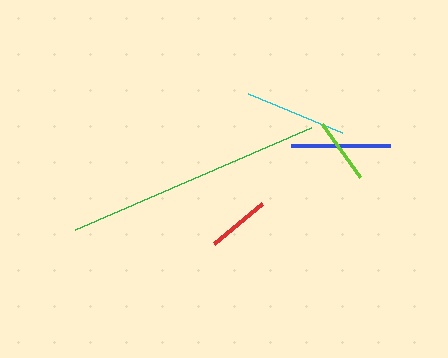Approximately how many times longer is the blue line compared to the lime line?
The blue line is approximately 1.5 times the length of the lime line.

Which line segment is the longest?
The green line is the longest at approximately 257 pixels.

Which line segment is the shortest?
The red line is the shortest at approximately 63 pixels.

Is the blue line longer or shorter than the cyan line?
The cyan line is longer than the blue line.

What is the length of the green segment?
The green segment is approximately 257 pixels long.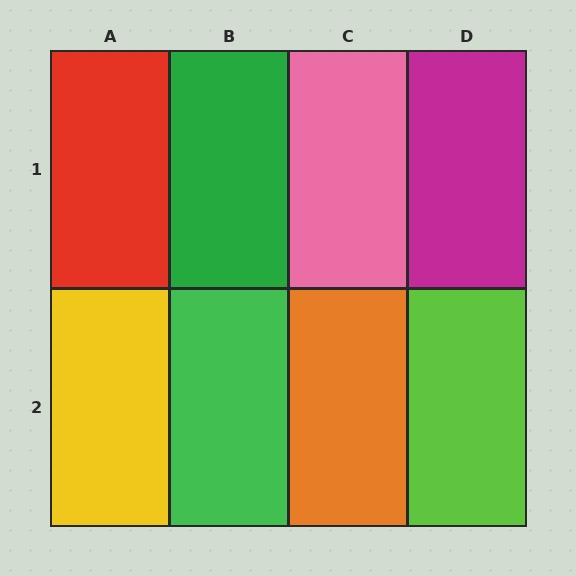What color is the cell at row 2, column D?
Lime.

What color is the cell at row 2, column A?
Yellow.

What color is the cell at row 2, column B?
Green.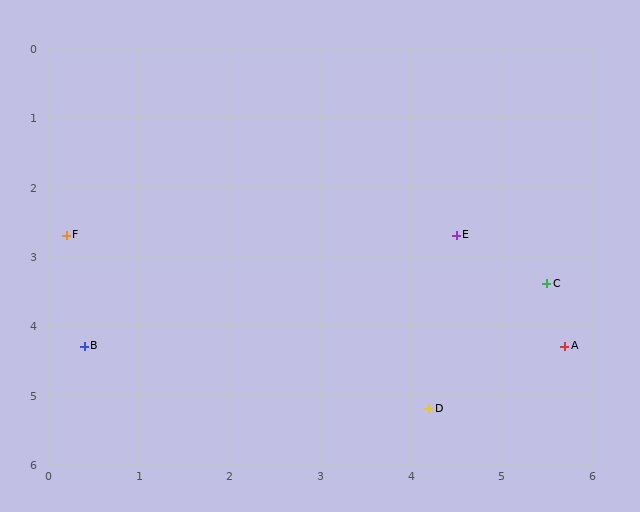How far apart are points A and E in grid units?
Points A and E are about 2.0 grid units apart.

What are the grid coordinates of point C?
Point C is at approximately (5.5, 3.4).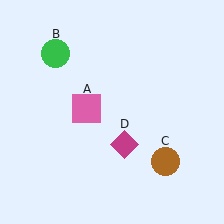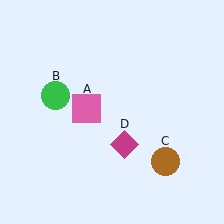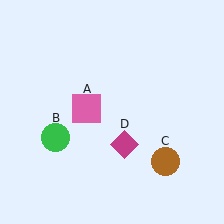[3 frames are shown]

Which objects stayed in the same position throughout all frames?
Pink square (object A) and brown circle (object C) and magenta diamond (object D) remained stationary.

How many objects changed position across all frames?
1 object changed position: green circle (object B).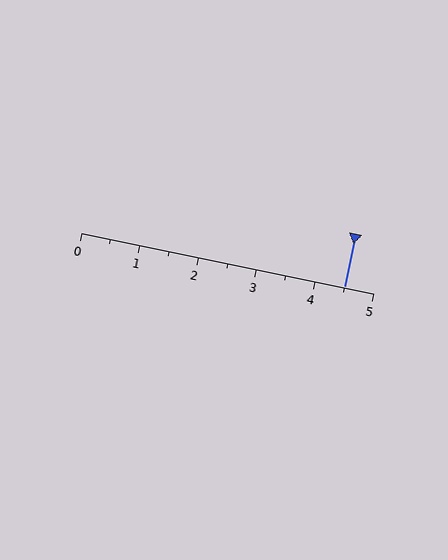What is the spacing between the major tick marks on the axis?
The major ticks are spaced 1 apart.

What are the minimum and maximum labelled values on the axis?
The axis runs from 0 to 5.